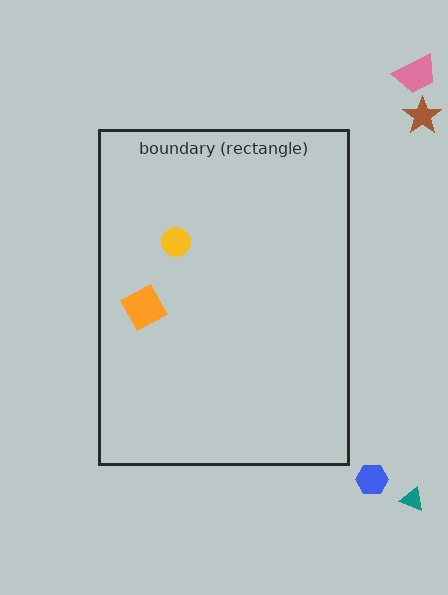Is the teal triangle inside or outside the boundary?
Outside.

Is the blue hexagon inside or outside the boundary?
Outside.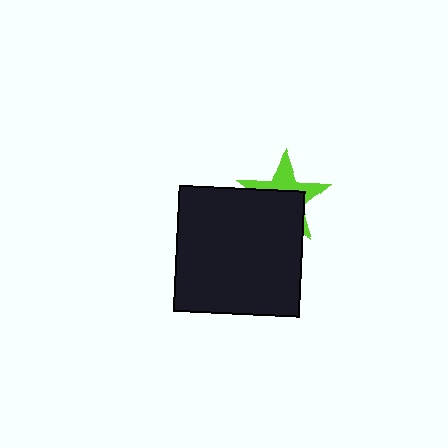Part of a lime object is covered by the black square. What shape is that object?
It is a star.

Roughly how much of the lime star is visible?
A small part of it is visible (roughly 44%).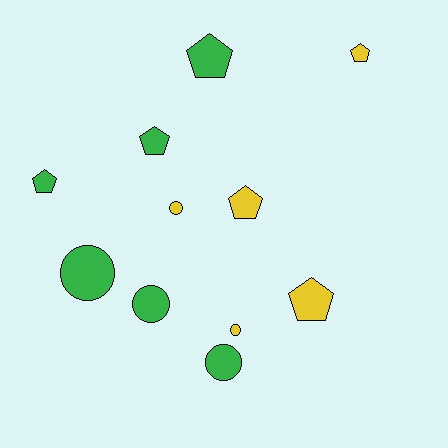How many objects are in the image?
There are 11 objects.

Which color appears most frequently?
Green, with 6 objects.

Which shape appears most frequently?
Pentagon, with 6 objects.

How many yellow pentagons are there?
There are 3 yellow pentagons.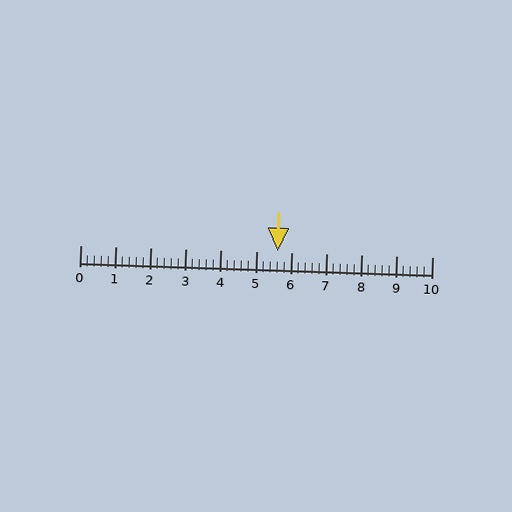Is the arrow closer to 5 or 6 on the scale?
The arrow is closer to 6.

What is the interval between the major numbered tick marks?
The major tick marks are spaced 1 units apart.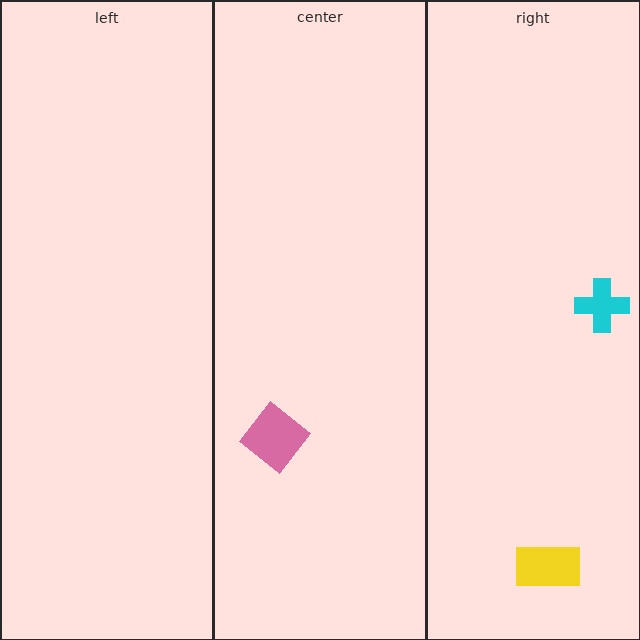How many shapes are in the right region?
2.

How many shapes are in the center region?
1.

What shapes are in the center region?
The pink diamond.